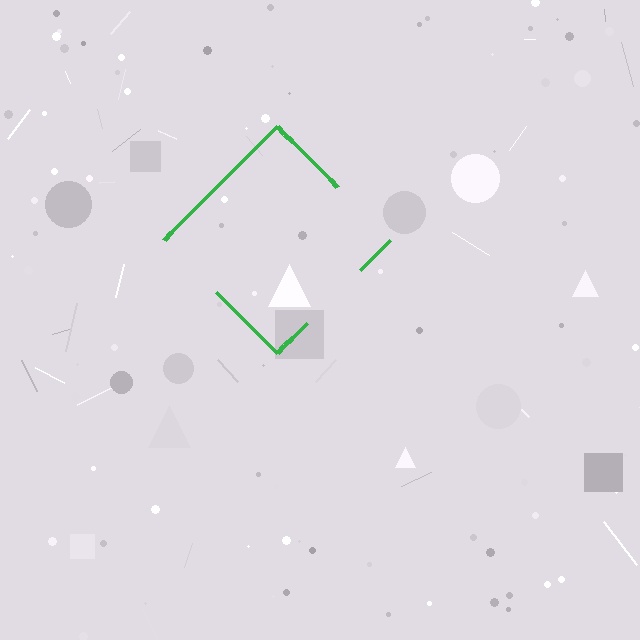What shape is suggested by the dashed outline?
The dashed outline suggests a diamond.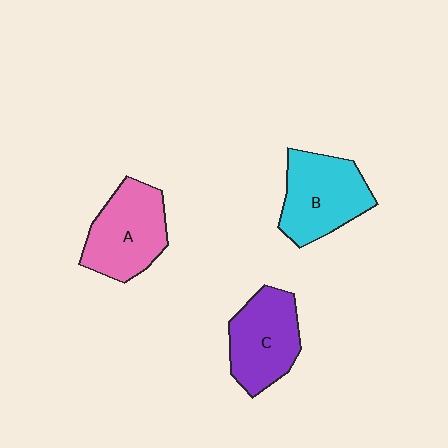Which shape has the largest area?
Shape B (cyan).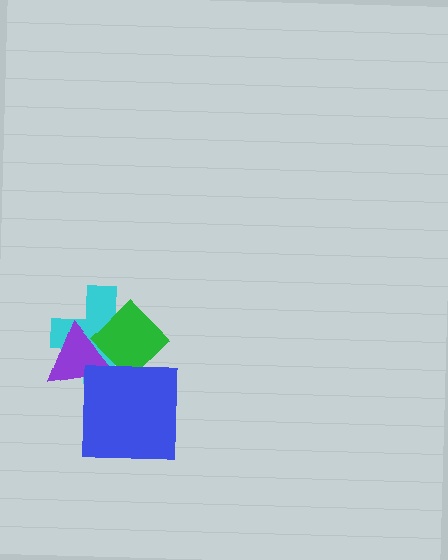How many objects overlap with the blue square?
3 objects overlap with the blue square.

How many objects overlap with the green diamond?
3 objects overlap with the green diamond.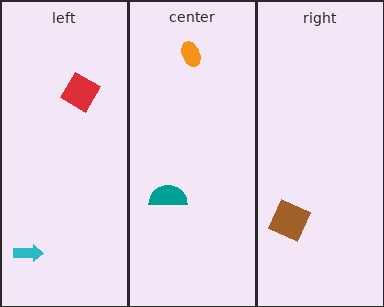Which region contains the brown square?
The right region.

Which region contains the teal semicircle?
The center region.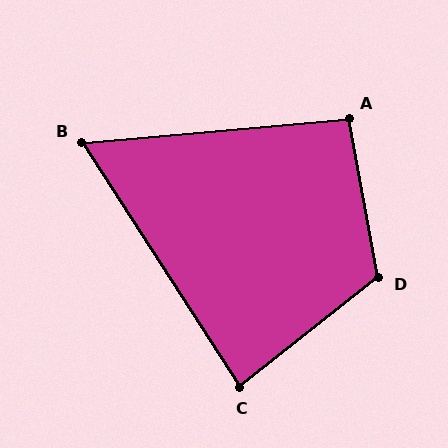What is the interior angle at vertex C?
Approximately 85 degrees (acute).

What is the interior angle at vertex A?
Approximately 95 degrees (obtuse).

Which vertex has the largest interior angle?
D, at approximately 118 degrees.